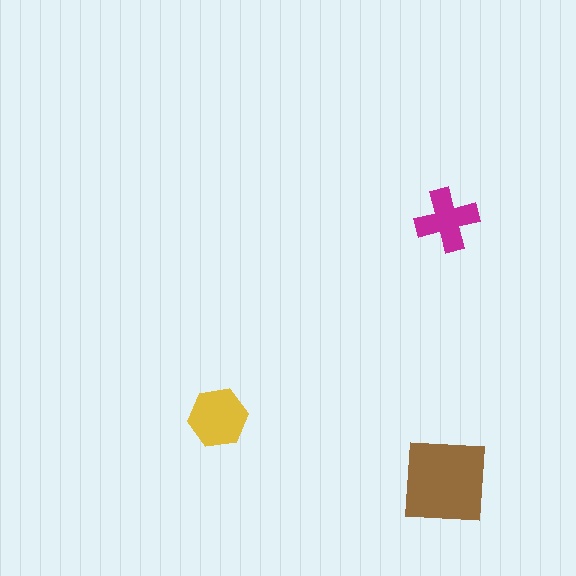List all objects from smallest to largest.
The magenta cross, the yellow hexagon, the brown square.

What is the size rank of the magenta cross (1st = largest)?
3rd.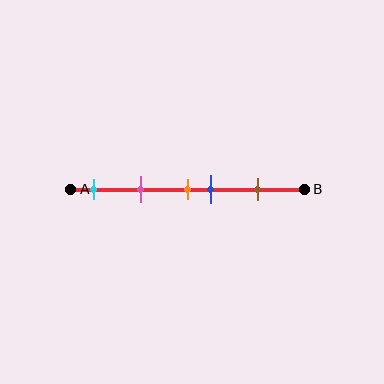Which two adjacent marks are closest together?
The orange and blue marks are the closest adjacent pair.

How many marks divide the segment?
There are 5 marks dividing the segment.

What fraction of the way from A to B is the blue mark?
The blue mark is approximately 60% (0.6) of the way from A to B.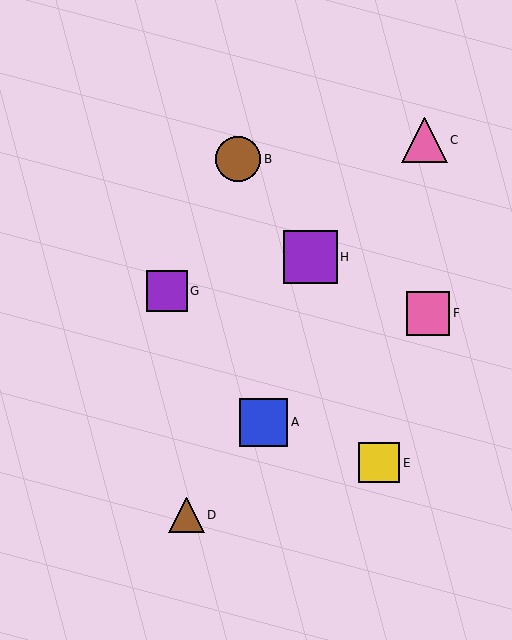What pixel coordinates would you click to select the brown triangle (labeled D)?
Click at (187, 515) to select the brown triangle D.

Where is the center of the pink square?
The center of the pink square is at (428, 313).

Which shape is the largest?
The purple square (labeled H) is the largest.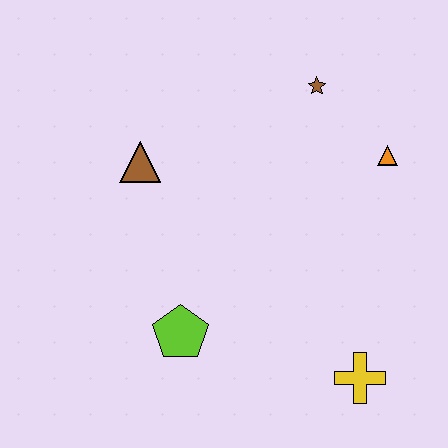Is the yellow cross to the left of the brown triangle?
No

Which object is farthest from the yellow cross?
The brown triangle is farthest from the yellow cross.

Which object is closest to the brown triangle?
The lime pentagon is closest to the brown triangle.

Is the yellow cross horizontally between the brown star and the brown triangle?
No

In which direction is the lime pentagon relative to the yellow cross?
The lime pentagon is to the left of the yellow cross.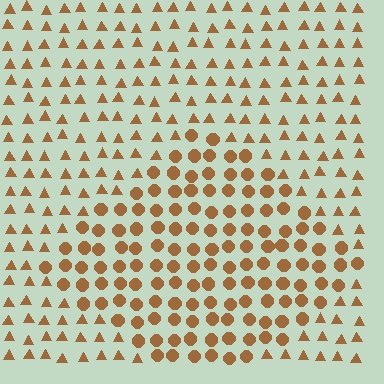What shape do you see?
I see a diamond.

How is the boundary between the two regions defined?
The boundary is defined by a change in element shape: circles inside vs. triangles outside. All elements share the same color and spacing.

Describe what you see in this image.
The image is filled with small brown elements arranged in a uniform grid. A diamond-shaped region contains circles, while the surrounding area contains triangles. The boundary is defined purely by the change in element shape.